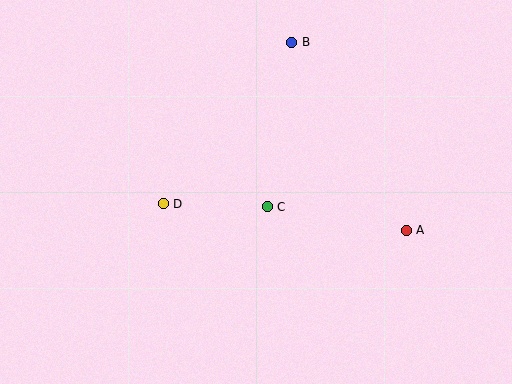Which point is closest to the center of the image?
Point C at (267, 207) is closest to the center.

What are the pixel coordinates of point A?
Point A is at (406, 230).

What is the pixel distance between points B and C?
The distance between B and C is 166 pixels.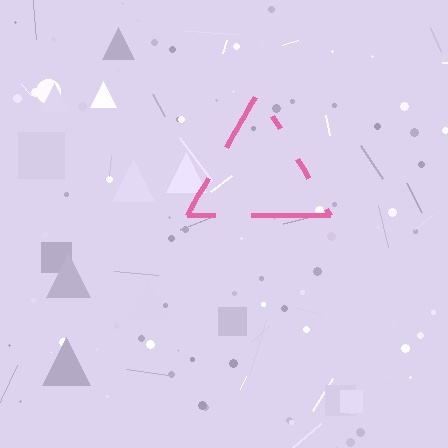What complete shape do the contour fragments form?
The contour fragments form a triangle.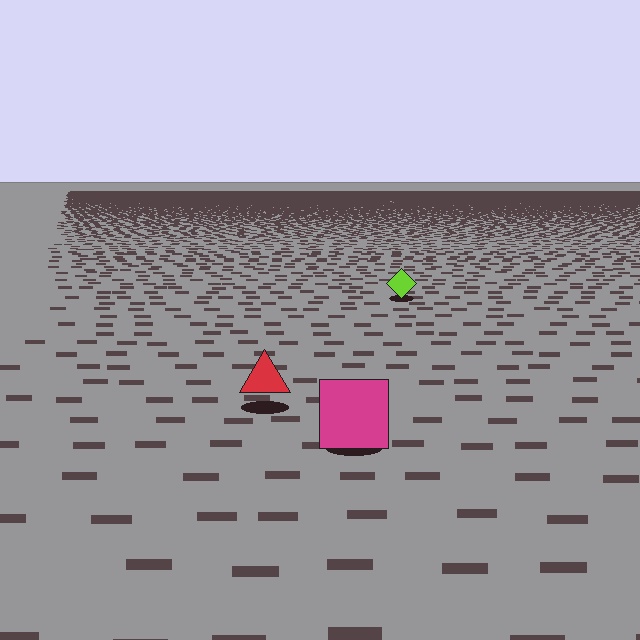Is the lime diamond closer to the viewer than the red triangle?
No. The red triangle is closer — you can tell from the texture gradient: the ground texture is coarser near it.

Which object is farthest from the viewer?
The lime diamond is farthest from the viewer. It appears smaller and the ground texture around it is denser.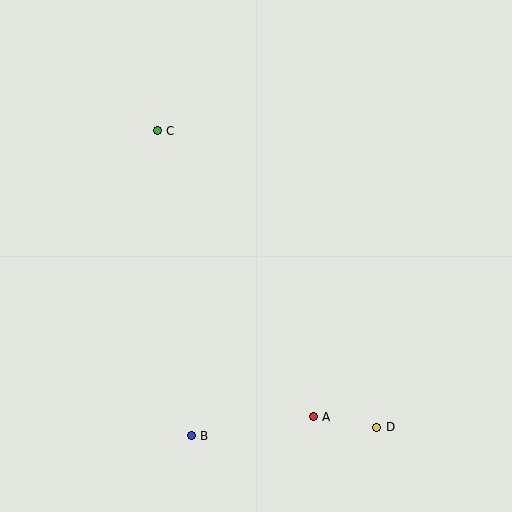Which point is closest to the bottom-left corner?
Point B is closest to the bottom-left corner.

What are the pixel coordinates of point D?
Point D is at (377, 427).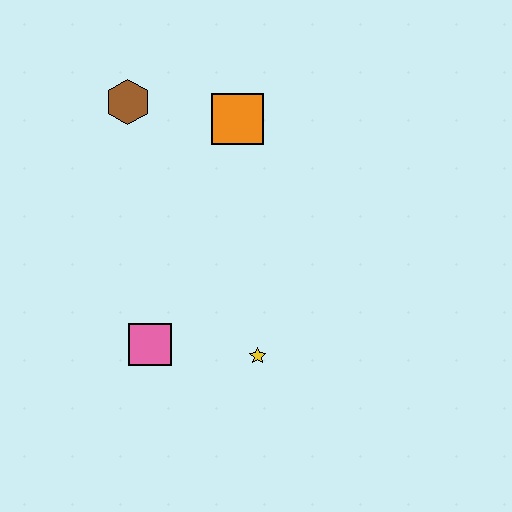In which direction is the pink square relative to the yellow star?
The pink square is to the left of the yellow star.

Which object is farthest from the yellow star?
The brown hexagon is farthest from the yellow star.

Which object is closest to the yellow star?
The pink square is closest to the yellow star.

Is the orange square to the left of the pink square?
No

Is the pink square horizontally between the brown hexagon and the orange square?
Yes